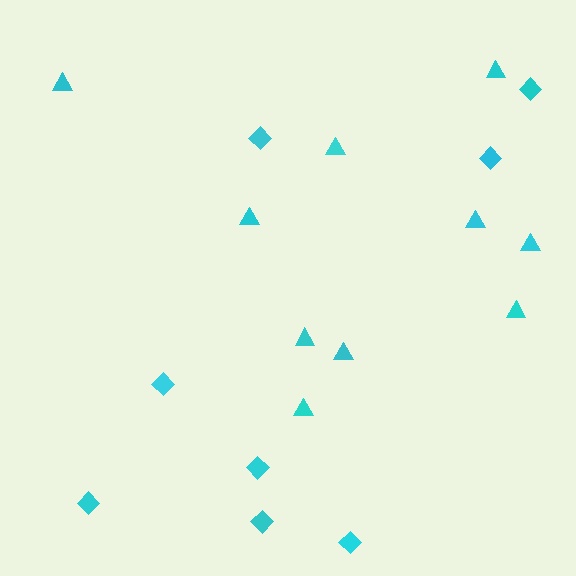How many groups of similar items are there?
There are 2 groups: one group of diamonds (8) and one group of triangles (10).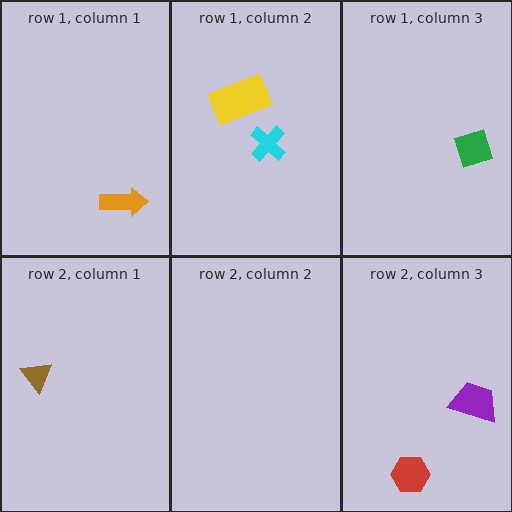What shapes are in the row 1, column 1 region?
The orange arrow.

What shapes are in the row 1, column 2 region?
The yellow rectangle, the cyan cross.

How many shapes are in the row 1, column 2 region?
2.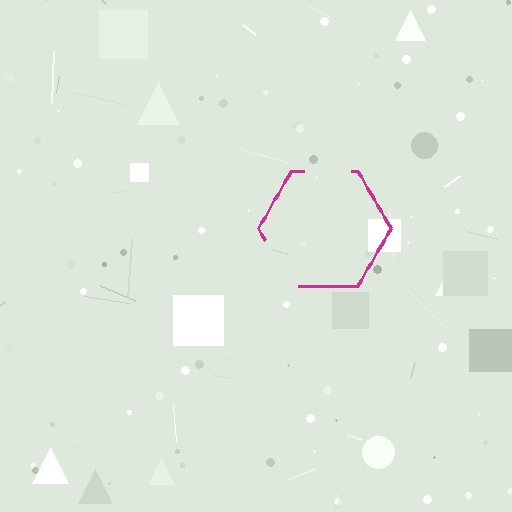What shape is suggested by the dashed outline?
The dashed outline suggests a hexagon.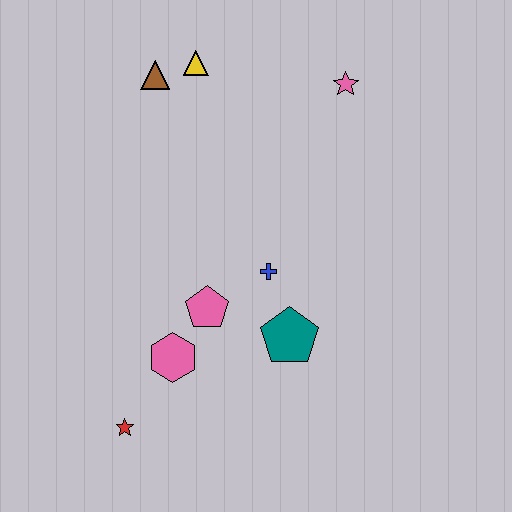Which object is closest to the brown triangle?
The yellow triangle is closest to the brown triangle.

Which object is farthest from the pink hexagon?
The pink star is farthest from the pink hexagon.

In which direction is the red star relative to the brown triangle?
The red star is below the brown triangle.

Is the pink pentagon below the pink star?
Yes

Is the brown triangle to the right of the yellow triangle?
No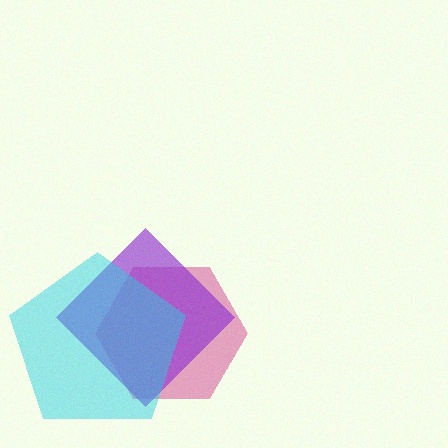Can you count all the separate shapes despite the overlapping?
Yes, there are 3 separate shapes.